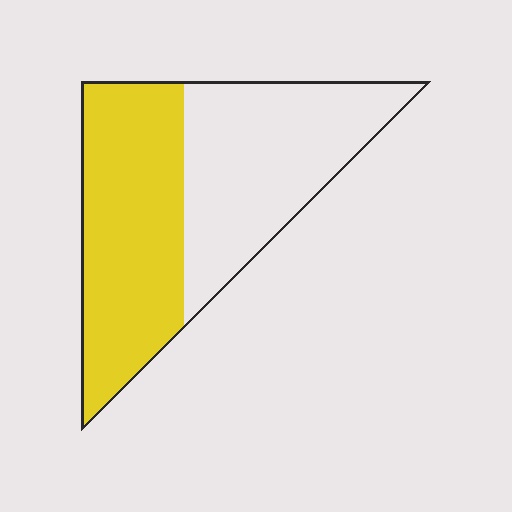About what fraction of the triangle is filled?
About one half (1/2).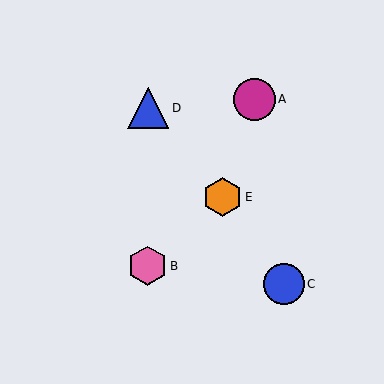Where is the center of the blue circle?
The center of the blue circle is at (284, 284).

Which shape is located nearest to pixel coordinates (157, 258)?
The pink hexagon (labeled B) at (148, 266) is nearest to that location.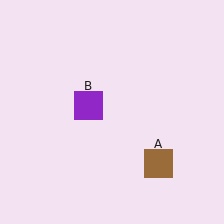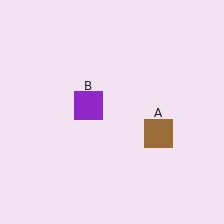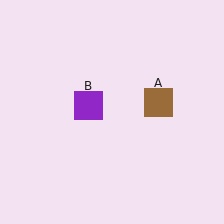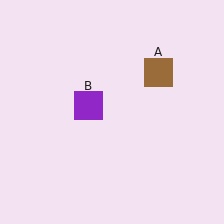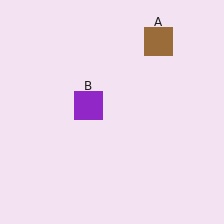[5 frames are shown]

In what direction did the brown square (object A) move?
The brown square (object A) moved up.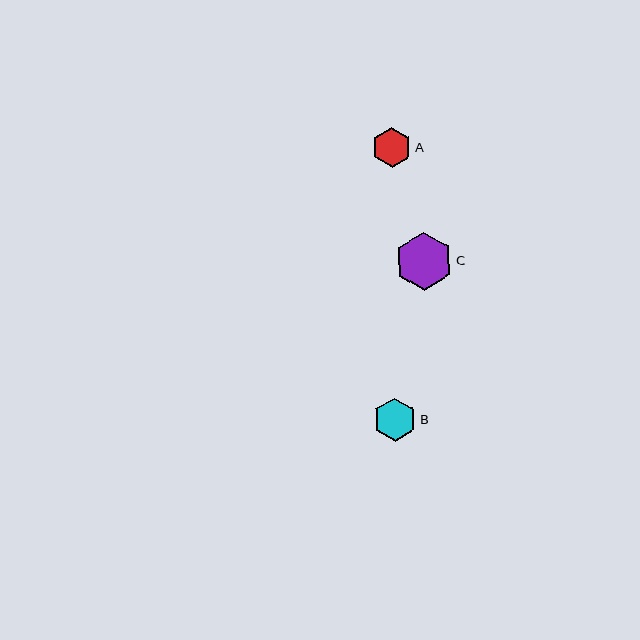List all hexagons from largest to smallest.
From largest to smallest: C, B, A.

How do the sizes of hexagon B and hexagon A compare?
Hexagon B and hexagon A are approximately the same size.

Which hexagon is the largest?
Hexagon C is the largest with a size of approximately 58 pixels.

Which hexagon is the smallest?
Hexagon A is the smallest with a size of approximately 40 pixels.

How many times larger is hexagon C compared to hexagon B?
Hexagon C is approximately 1.3 times the size of hexagon B.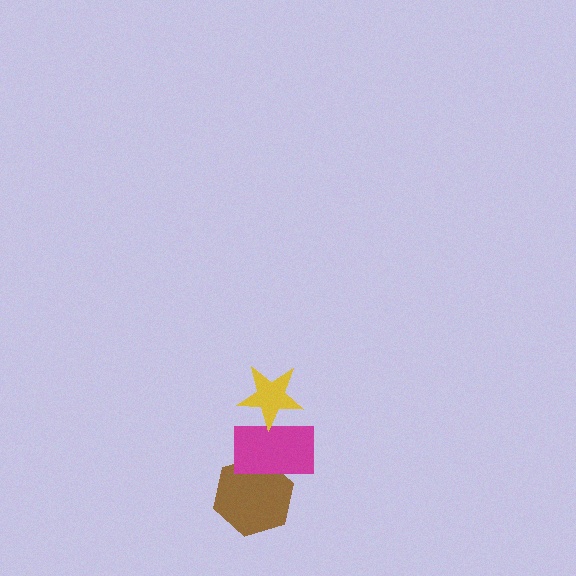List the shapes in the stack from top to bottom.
From top to bottom: the yellow star, the magenta rectangle, the brown hexagon.